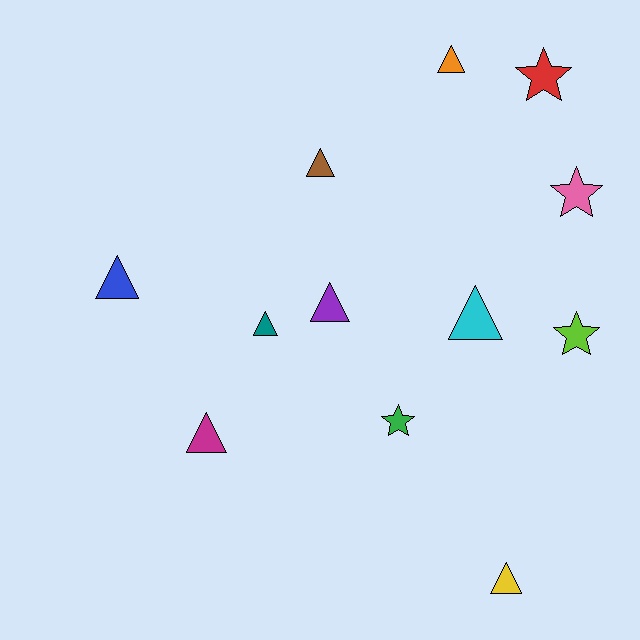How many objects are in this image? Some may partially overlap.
There are 12 objects.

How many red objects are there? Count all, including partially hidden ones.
There is 1 red object.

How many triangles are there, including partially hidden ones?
There are 8 triangles.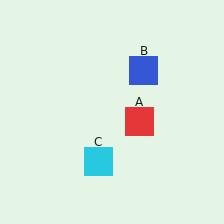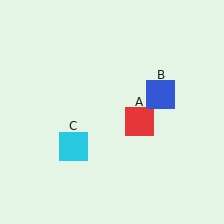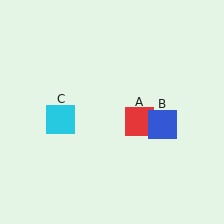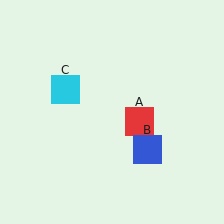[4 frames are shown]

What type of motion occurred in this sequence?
The blue square (object B), cyan square (object C) rotated clockwise around the center of the scene.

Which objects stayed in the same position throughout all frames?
Red square (object A) remained stationary.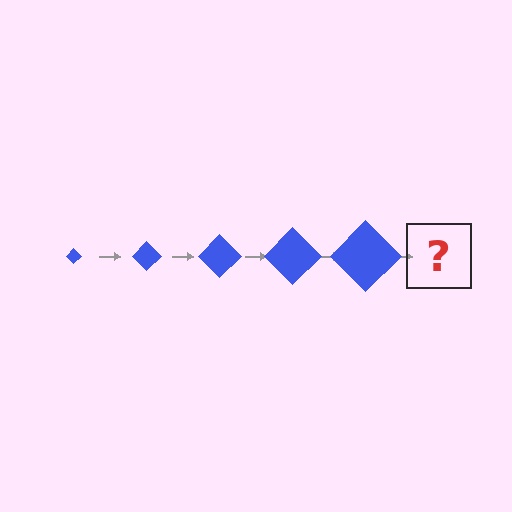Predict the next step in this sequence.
The next step is a blue diamond, larger than the previous one.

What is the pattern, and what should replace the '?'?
The pattern is that the diamond gets progressively larger each step. The '?' should be a blue diamond, larger than the previous one.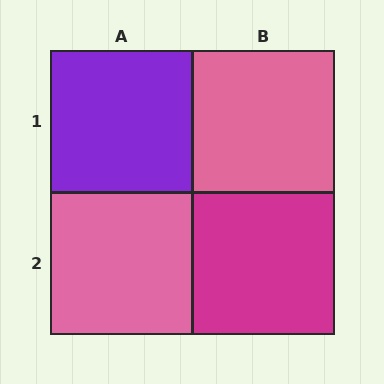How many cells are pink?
2 cells are pink.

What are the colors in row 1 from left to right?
Purple, pink.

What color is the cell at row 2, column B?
Magenta.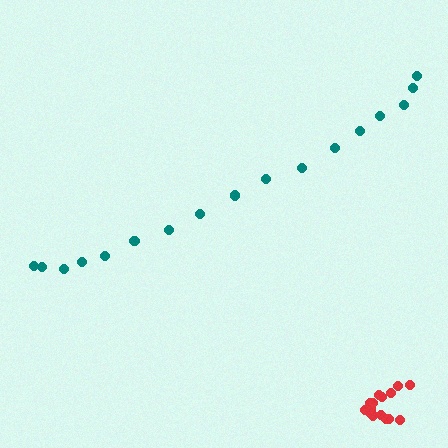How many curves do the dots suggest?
There are 2 distinct paths.